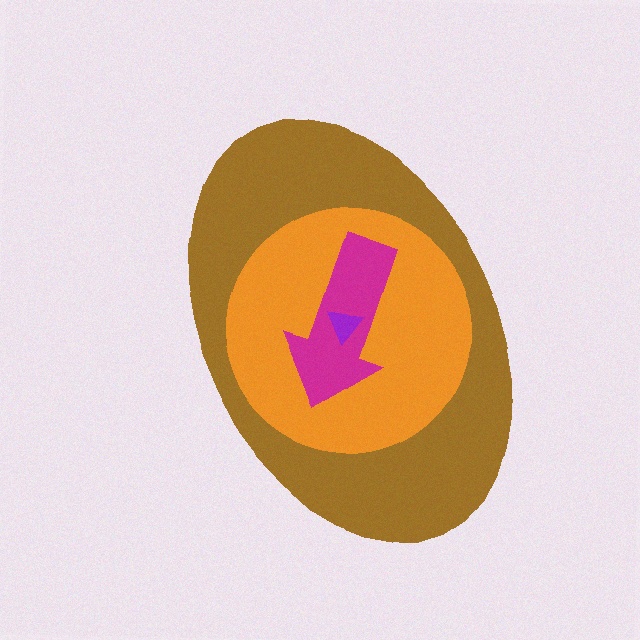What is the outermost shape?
The brown ellipse.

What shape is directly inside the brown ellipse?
The orange circle.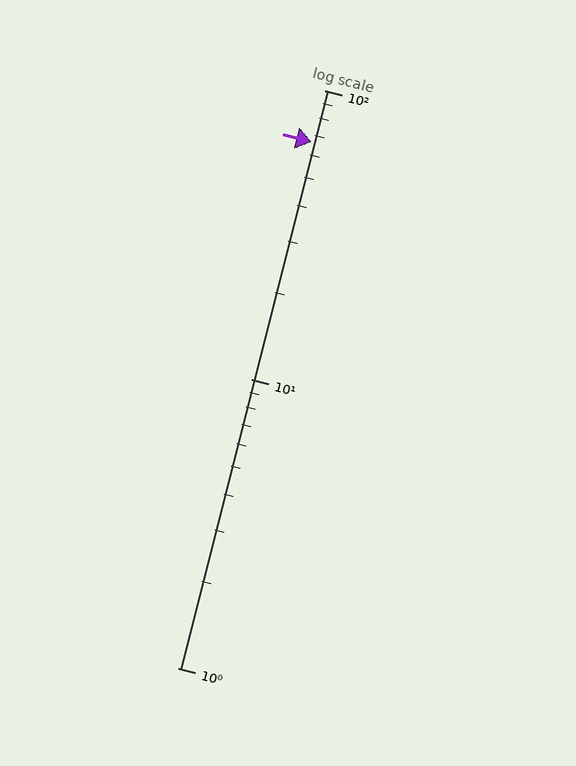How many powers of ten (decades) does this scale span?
The scale spans 2 decades, from 1 to 100.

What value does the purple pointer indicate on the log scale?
The pointer indicates approximately 66.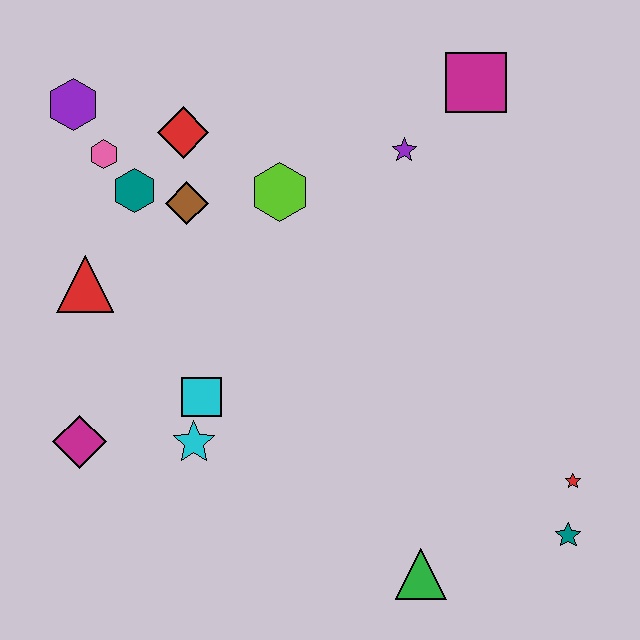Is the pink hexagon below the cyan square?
No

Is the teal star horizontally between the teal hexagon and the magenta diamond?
No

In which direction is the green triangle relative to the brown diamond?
The green triangle is below the brown diamond.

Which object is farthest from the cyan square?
The magenta square is farthest from the cyan square.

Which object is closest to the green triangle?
The teal star is closest to the green triangle.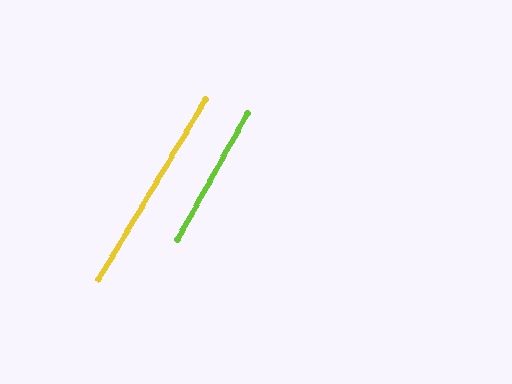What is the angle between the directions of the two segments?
Approximately 2 degrees.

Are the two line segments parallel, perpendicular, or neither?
Parallel — their directions differ by only 1.6°.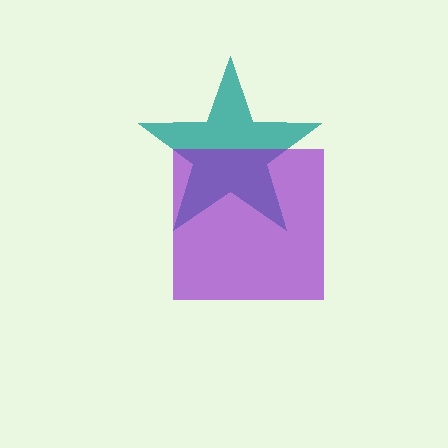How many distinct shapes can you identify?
There are 2 distinct shapes: a teal star, a purple square.